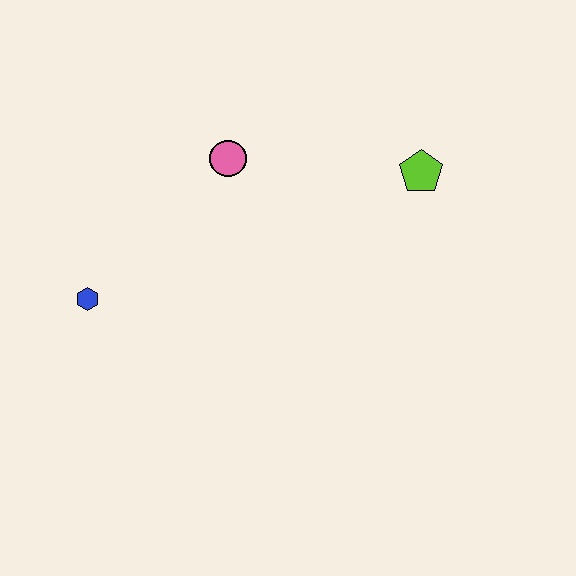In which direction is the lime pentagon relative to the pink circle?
The lime pentagon is to the right of the pink circle.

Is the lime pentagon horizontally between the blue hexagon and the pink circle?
No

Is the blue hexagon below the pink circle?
Yes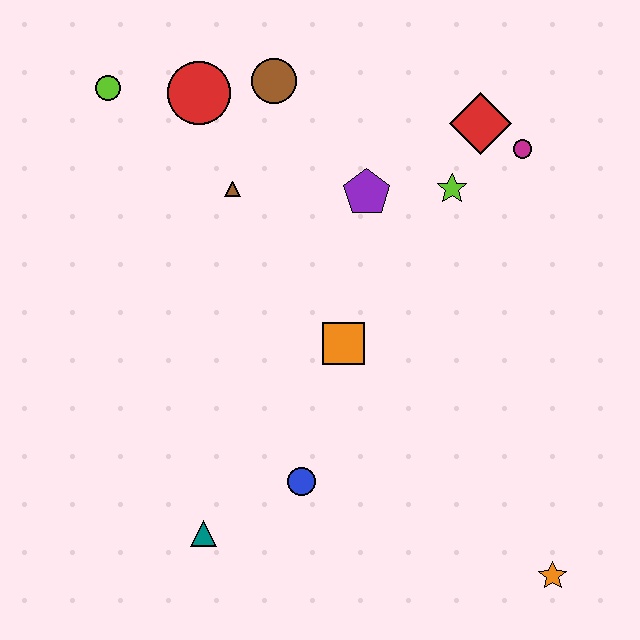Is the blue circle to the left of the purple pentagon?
Yes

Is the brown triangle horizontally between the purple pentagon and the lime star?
No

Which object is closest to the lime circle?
The red circle is closest to the lime circle.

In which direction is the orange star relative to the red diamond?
The orange star is below the red diamond.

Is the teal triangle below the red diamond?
Yes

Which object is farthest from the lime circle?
The orange star is farthest from the lime circle.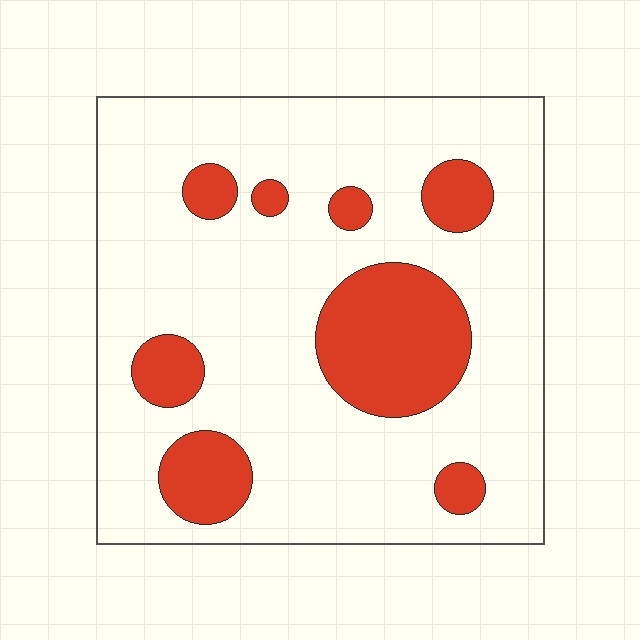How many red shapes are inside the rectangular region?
8.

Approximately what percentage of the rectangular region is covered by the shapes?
Approximately 20%.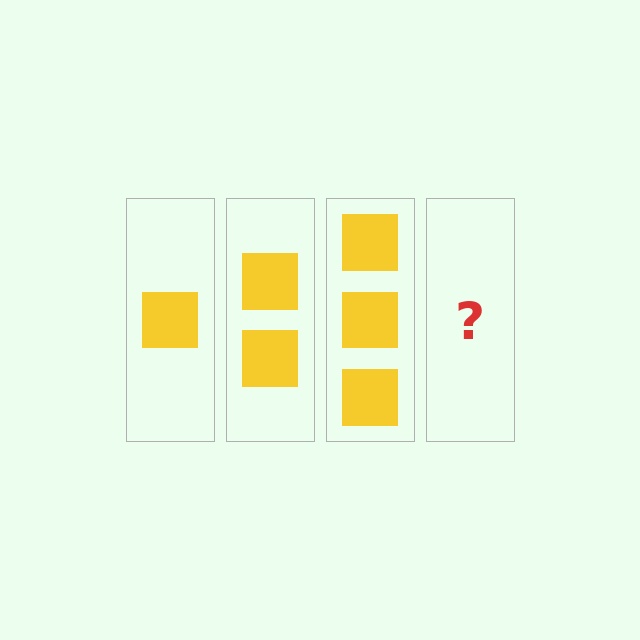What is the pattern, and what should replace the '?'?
The pattern is that each step adds one more square. The '?' should be 4 squares.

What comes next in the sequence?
The next element should be 4 squares.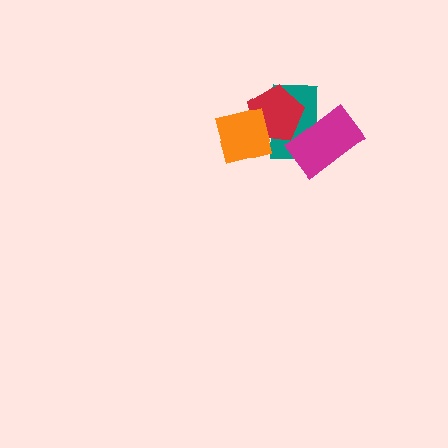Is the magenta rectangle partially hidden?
No, no other shape covers it.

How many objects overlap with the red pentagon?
3 objects overlap with the red pentagon.